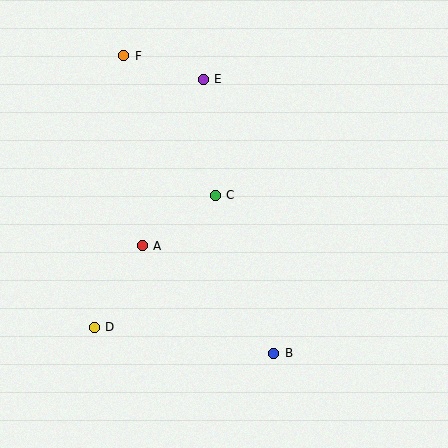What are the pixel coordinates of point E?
Point E is at (203, 79).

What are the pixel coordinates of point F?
Point F is at (124, 56).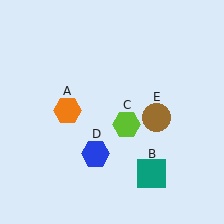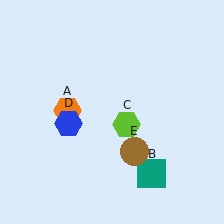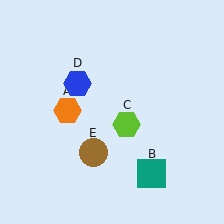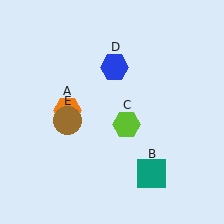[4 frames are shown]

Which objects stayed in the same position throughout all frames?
Orange hexagon (object A) and teal square (object B) and lime hexagon (object C) remained stationary.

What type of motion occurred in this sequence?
The blue hexagon (object D), brown circle (object E) rotated clockwise around the center of the scene.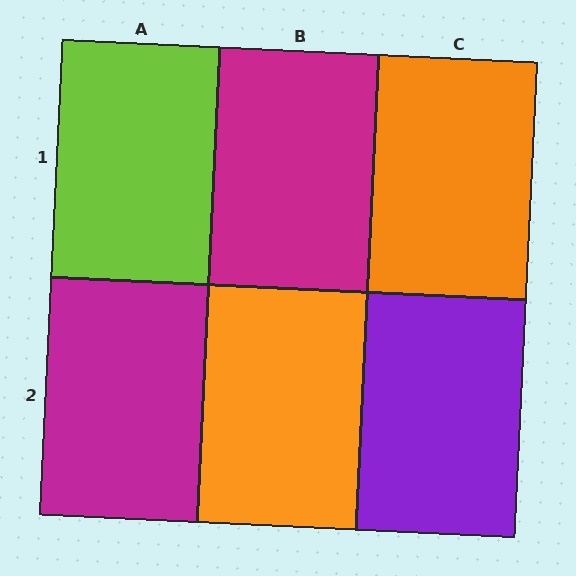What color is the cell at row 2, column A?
Magenta.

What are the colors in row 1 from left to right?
Lime, magenta, orange.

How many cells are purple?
1 cell is purple.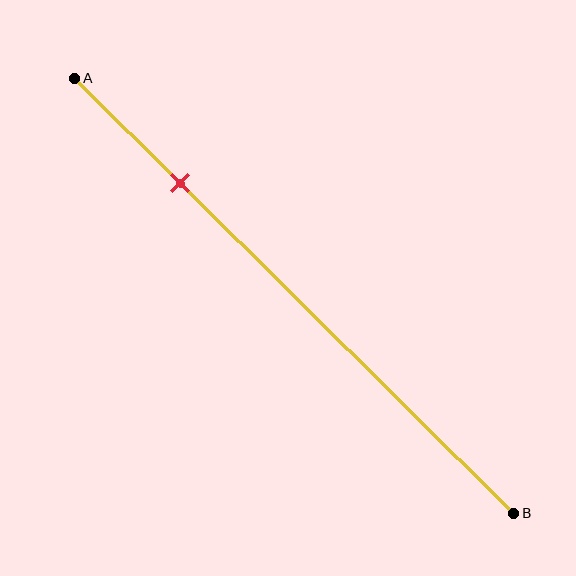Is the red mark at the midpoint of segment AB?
No, the mark is at about 25% from A, not at the 50% midpoint.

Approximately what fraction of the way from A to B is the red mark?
The red mark is approximately 25% of the way from A to B.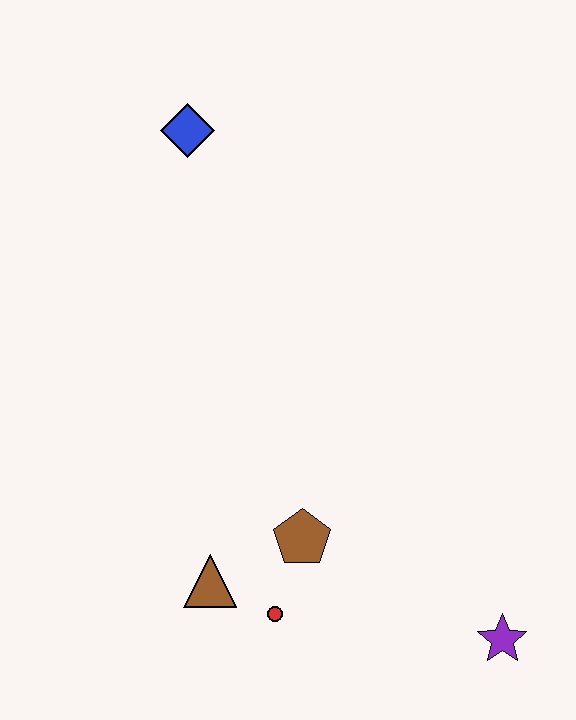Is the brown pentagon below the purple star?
No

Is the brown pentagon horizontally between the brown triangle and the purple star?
Yes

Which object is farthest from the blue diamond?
The purple star is farthest from the blue diamond.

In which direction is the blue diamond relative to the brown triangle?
The blue diamond is above the brown triangle.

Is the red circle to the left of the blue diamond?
No